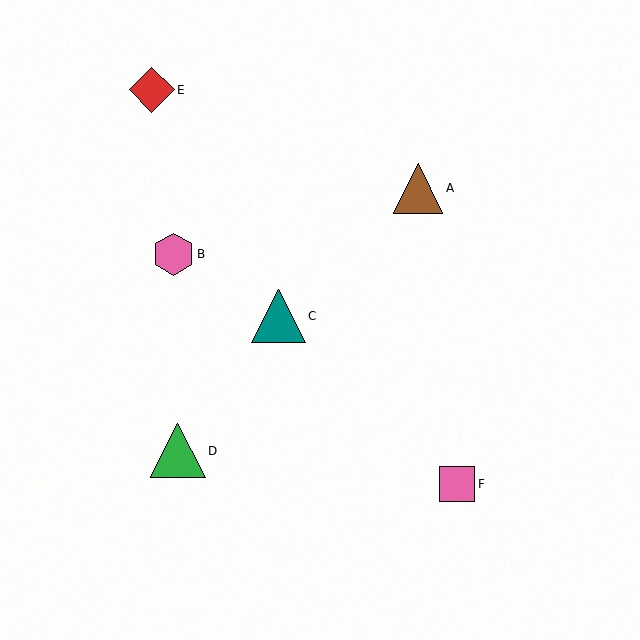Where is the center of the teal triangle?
The center of the teal triangle is at (278, 316).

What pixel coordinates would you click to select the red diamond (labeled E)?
Click at (152, 90) to select the red diamond E.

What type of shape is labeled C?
Shape C is a teal triangle.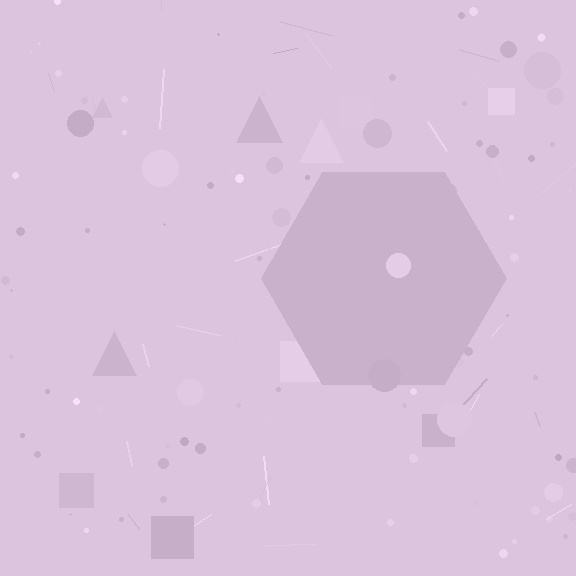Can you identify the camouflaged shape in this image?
The camouflaged shape is a hexagon.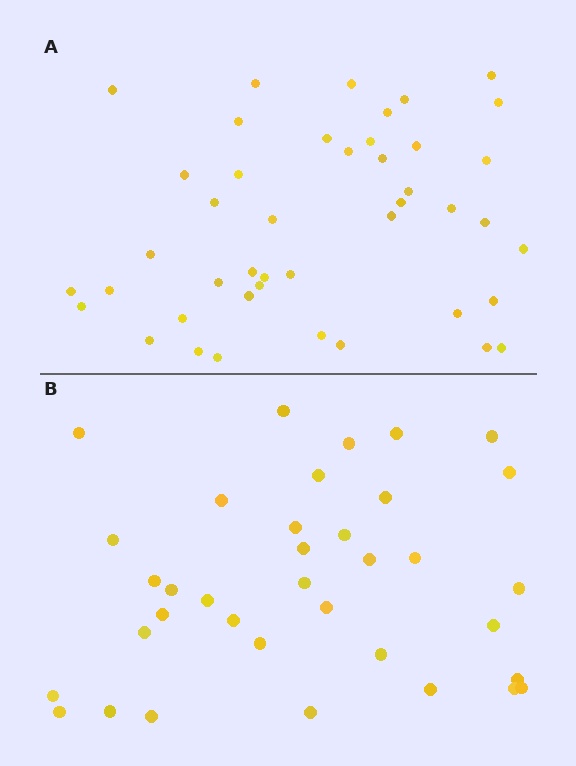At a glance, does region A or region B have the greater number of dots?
Region A (the top region) has more dots.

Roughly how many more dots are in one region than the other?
Region A has roughly 8 or so more dots than region B.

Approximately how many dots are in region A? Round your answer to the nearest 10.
About 40 dots. (The exact count is 44, which rounds to 40.)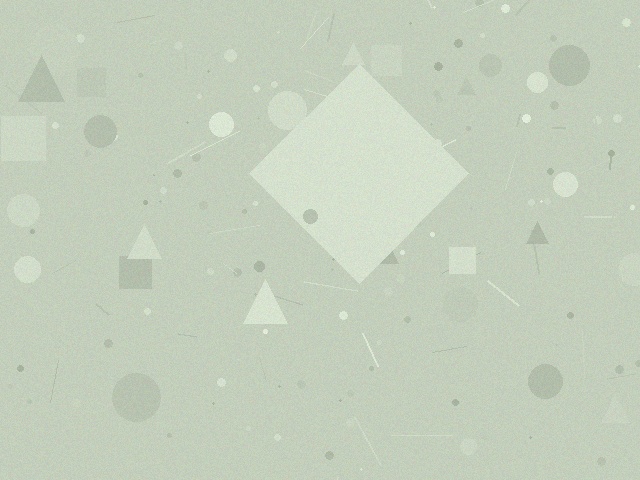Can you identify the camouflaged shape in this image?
The camouflaged shape is a diamond.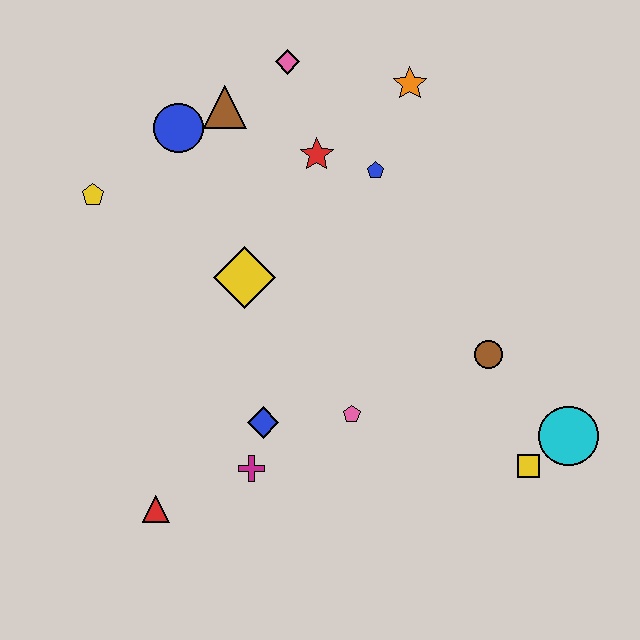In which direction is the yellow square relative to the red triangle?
The yellow square is to the right of the red triangle.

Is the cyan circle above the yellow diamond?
No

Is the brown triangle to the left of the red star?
Yes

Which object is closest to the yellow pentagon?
The blue circle is closest to the yellow pentagon.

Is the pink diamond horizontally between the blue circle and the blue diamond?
No